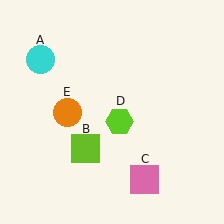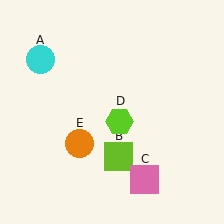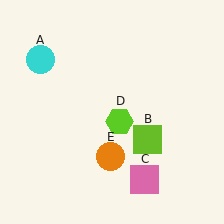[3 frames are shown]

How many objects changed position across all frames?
2 objects changed position: lime square (object B), orange circle (object E).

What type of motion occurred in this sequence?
The lime square (object B), orange circle (object E) rotated counterclockwise around the center of the scene.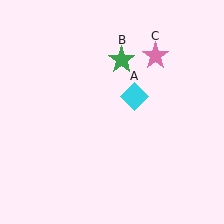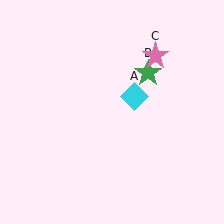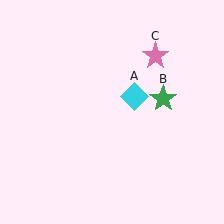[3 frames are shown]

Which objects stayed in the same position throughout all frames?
Cyan diamond (object A) and pink star (object C) remained stationary.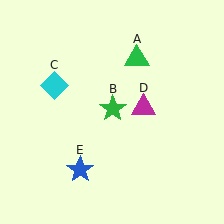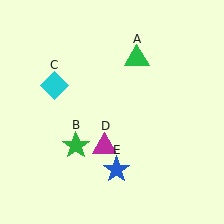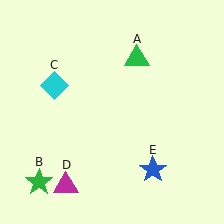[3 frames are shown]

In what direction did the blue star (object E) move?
The blue star (object E) moved right.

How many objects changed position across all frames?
3 objects changed position: green star (object B), magenta triangle (object D), blue star (object E).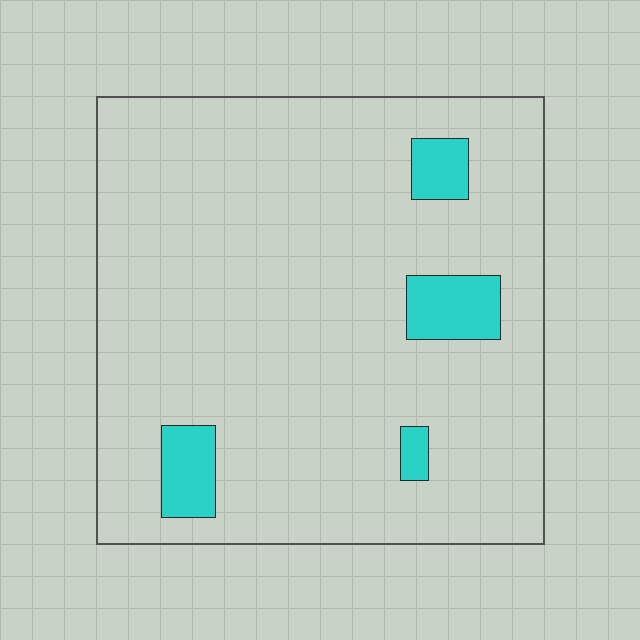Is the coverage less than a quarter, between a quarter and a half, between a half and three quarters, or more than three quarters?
Less than a quarter.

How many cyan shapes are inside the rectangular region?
4.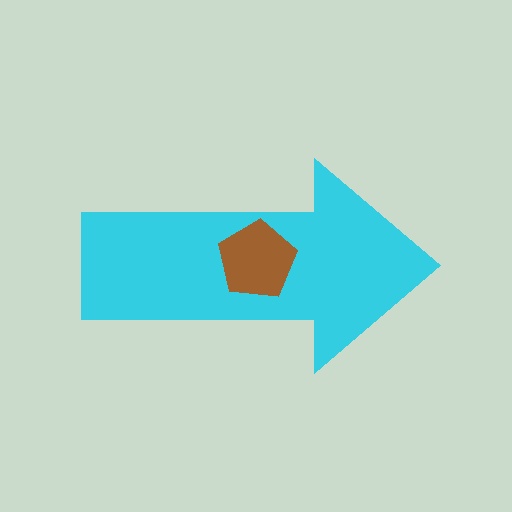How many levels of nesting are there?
2.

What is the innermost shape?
The brown pentagon.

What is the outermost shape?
The cyan arrow.